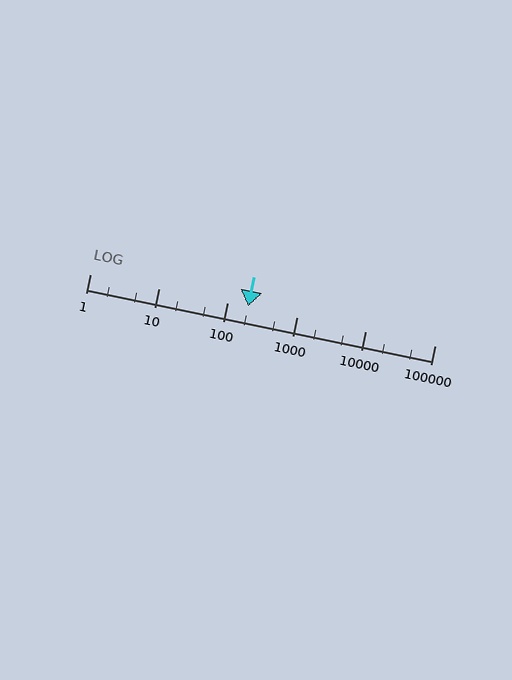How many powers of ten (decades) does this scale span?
The scale spans 5 decades, from 1 to 100000.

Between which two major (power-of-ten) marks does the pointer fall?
The pointer is between 100 and 1000.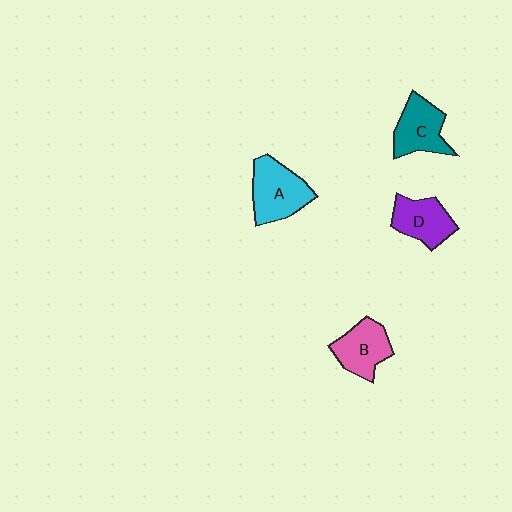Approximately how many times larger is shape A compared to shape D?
Approximately 1.2 times.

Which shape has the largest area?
Shape A (cyan).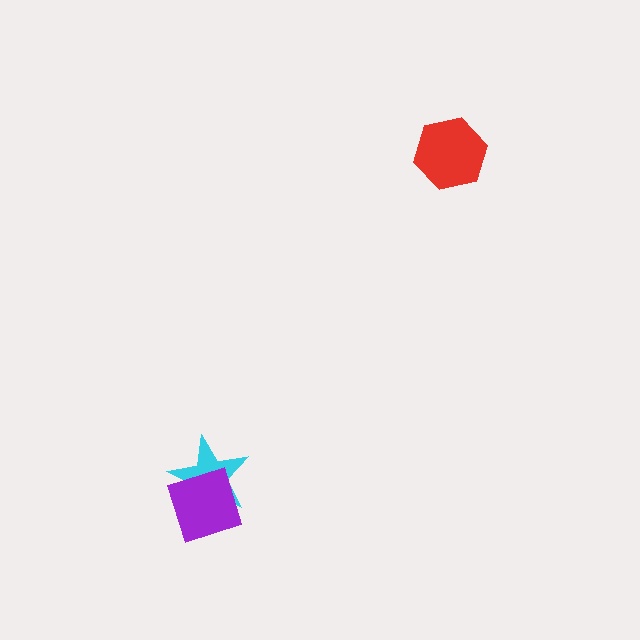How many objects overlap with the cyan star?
1 object overlaps with the cyan star.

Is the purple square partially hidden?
No, no other shape covers it.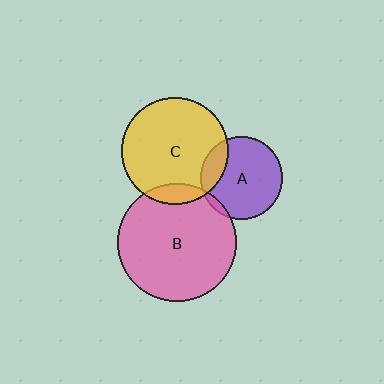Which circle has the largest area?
Circle B (pink).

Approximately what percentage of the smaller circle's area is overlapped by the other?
Approximately 10%.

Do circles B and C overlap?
Yes.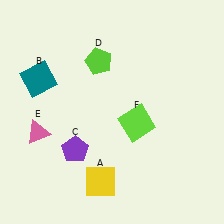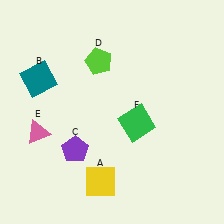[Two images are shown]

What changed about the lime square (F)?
In Image 1, F is lime. In Image 2, it changed to green.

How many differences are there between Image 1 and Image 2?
There is 1 difference between the two images.